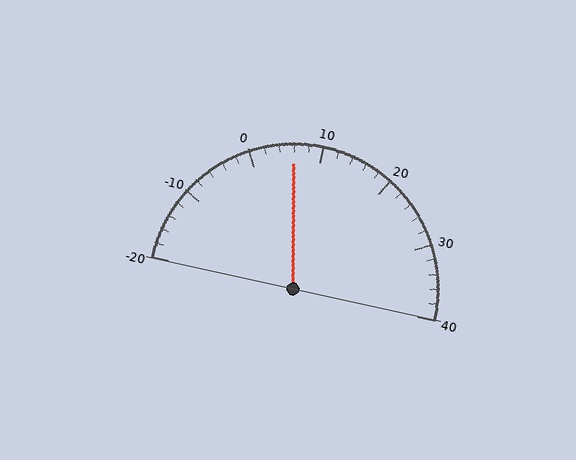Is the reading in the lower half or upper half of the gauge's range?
The reading is in the lower half of the range (-20 to 40).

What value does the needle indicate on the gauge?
The needle indicates approximately 6.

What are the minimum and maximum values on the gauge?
The gauge ranges from -20 to 40.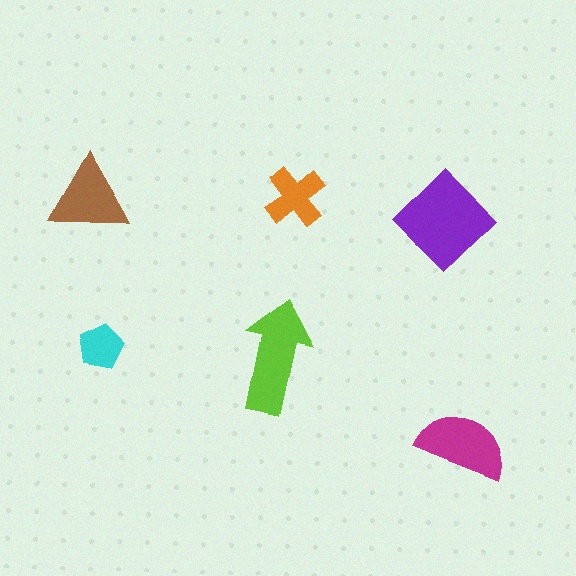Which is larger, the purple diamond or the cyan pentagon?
The purple diamond.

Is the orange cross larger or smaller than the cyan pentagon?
Larger.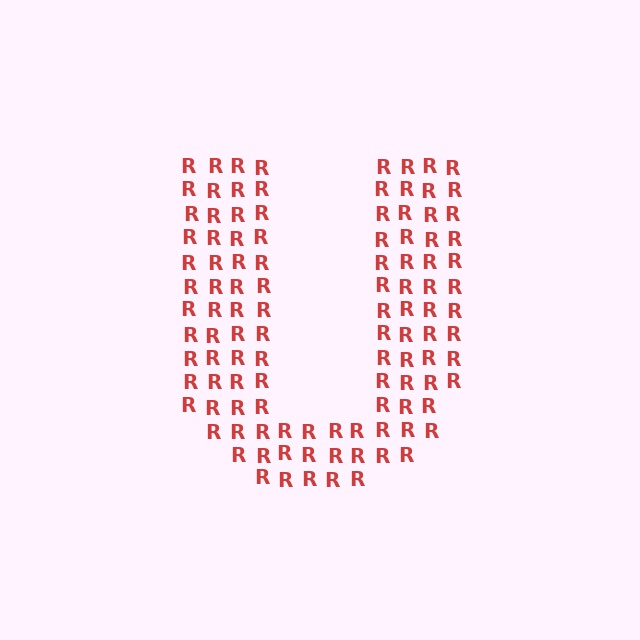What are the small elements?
The small elements are letter R's.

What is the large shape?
The large shape is the letter U.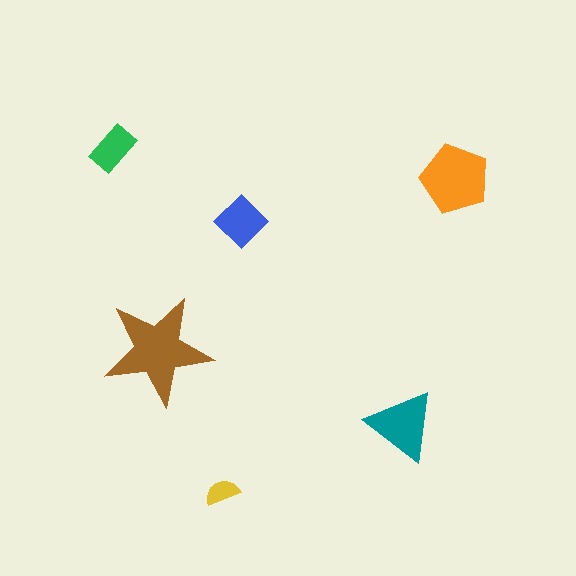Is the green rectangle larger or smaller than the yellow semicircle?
Larger.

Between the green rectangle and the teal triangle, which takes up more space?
The teal triangle.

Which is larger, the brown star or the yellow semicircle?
The brown star.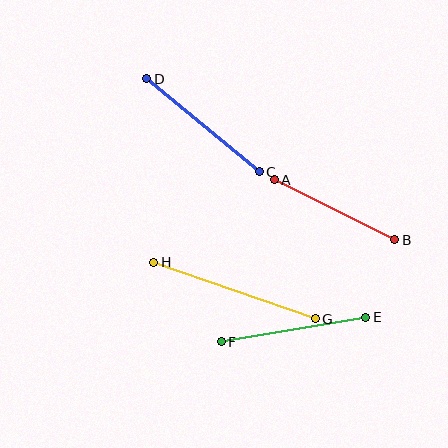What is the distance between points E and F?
The distance is approximately 147 pixels.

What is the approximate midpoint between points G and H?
The midpoint is at approximately (235, 290) pixels.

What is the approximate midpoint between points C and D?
The midpoint is at approximately (203, 125) pixels.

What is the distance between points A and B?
The distance is approximately 135 pixels.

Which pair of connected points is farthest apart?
Points G and H are farthest apart.